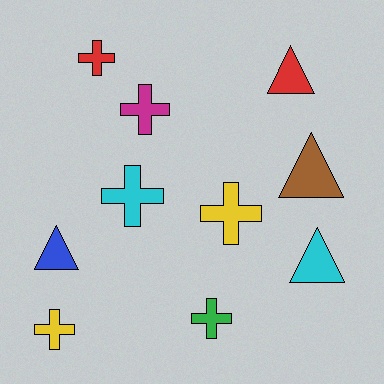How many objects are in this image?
There are 10 objects.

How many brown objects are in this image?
There is 1 brown object.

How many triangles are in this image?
There are 4 triangles.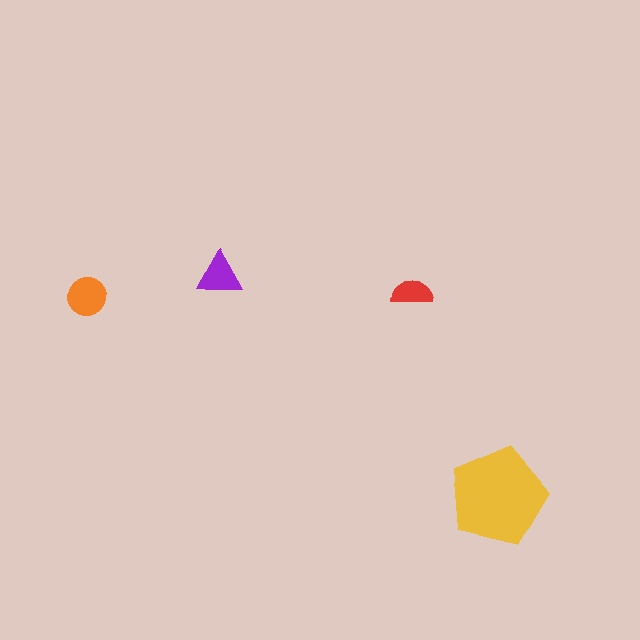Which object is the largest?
The yellow pentagon.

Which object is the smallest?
The red semicircle.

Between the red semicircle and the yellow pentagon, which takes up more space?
The yellow pentagon.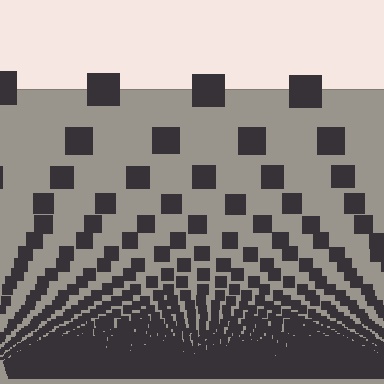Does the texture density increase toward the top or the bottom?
Density increases toward the bottom.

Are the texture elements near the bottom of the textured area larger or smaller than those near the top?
Smaller. The gradient is inverted — elements near the bottom are smaller and denser.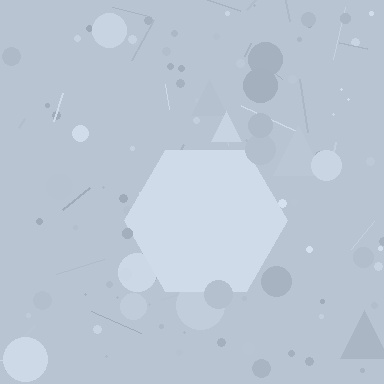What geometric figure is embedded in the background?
A hexagon is embedded in the background.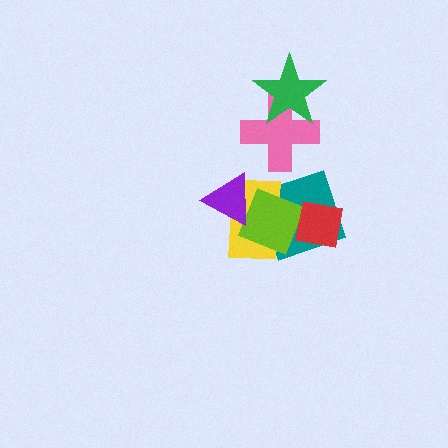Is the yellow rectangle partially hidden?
Yes, it is partially covered by another shape.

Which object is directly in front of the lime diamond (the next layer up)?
The purple triangle is directly in front of the lime diamond.